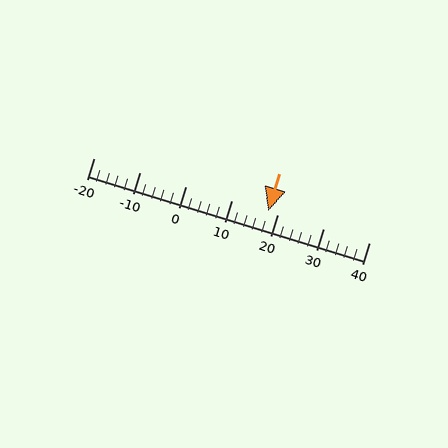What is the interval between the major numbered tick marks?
The major tick marks are spaced 10 units apart.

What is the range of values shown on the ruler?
The ruler shows values from -20 to 40.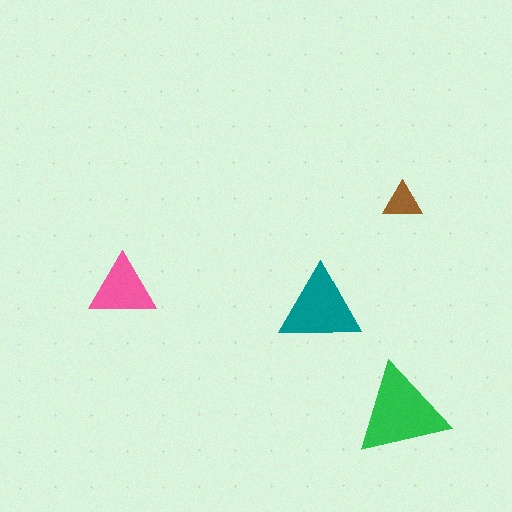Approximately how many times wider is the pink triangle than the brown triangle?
About 1.5 times wider.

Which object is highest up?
The brown triangle is topmost.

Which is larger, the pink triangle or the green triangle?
The green one.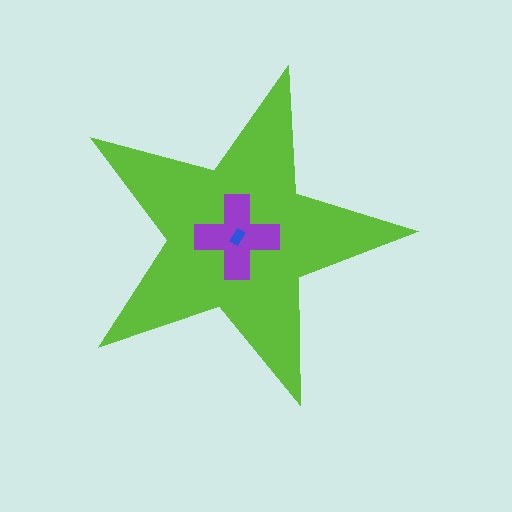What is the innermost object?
The blue rectangle.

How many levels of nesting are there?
3.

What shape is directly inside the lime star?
The purple cross.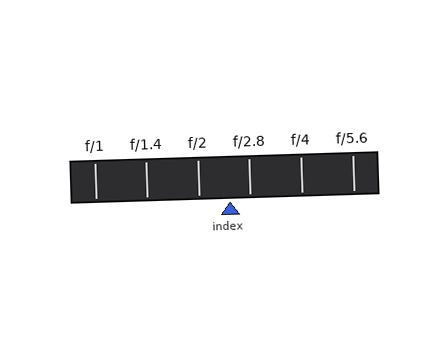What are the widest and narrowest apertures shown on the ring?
The widest aperture shown is f/1 and the narrowest is f/5.6.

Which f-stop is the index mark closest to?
The index mark is closest to f/2.8.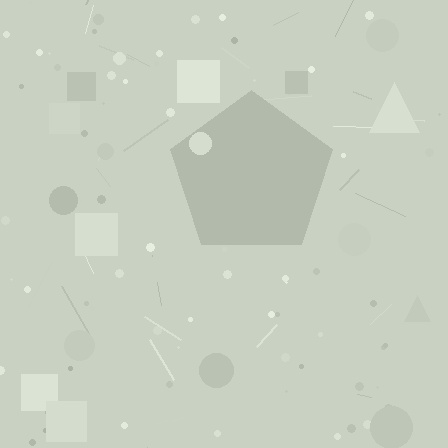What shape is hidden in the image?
A pentagon is hidden in the image.